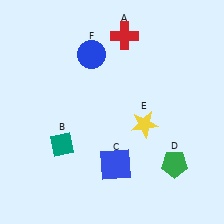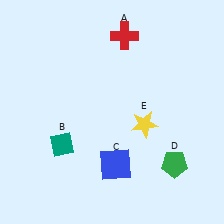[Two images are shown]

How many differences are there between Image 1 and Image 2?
There is 1 difference between the two images.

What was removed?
The blue circle (F) was removed in Image 2.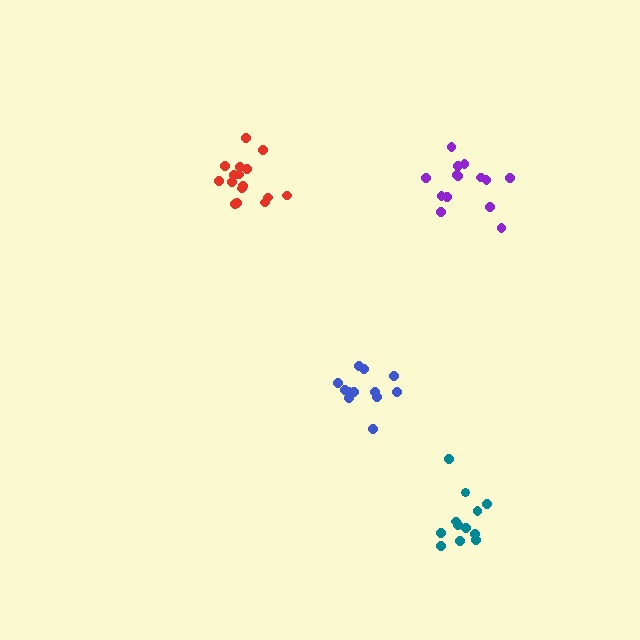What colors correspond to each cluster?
The clusters are colored: red, purple, blue, teal.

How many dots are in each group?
Group 1: 16 dots, Group 2: 14 dots, Group 3: 12 dots, Group 4: 13 dots (55 total).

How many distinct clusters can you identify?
There are 4 distinct clusters.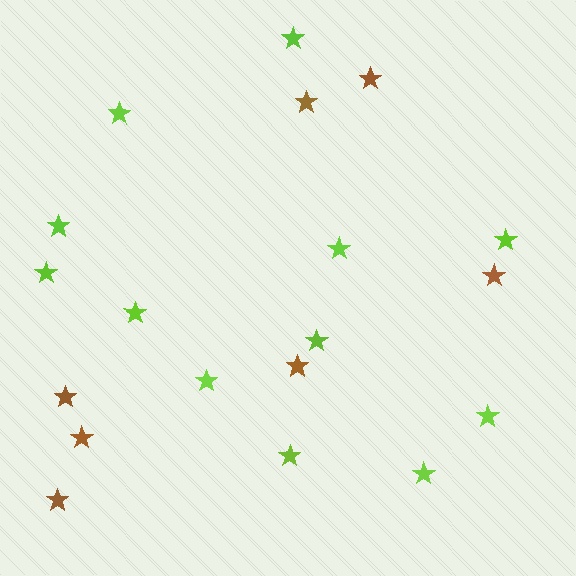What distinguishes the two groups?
There are 2 groups: one group of lime stars (12) and one group of brown stars (7).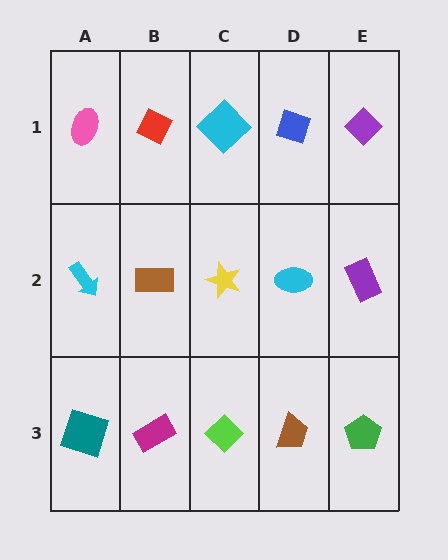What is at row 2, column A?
A cyan arrow.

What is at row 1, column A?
A pink ellipse.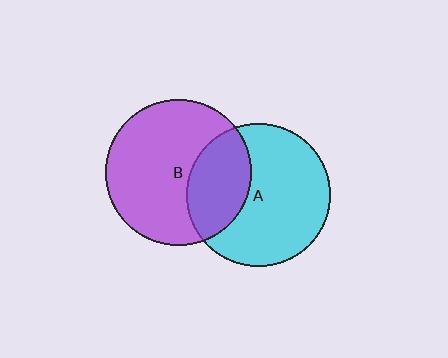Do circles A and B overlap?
Yes.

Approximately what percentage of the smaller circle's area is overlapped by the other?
Approximately 30%.